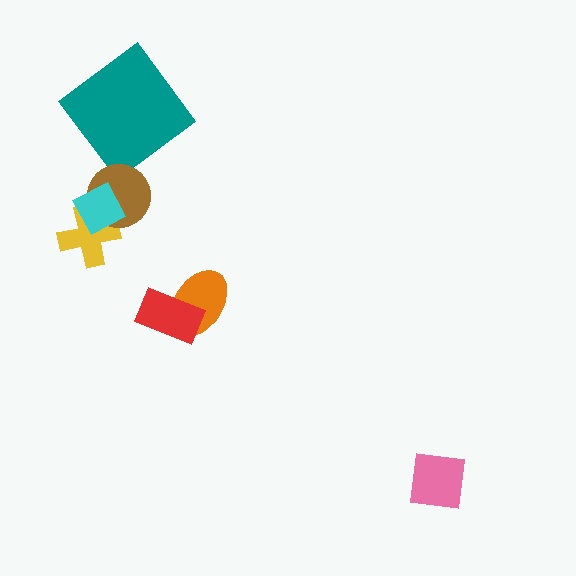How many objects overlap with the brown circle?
2 objects overlap with the brown circle.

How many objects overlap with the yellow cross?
2 objects overlap with the yellow cross.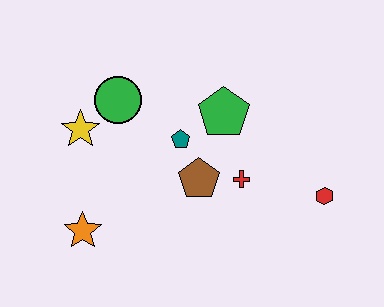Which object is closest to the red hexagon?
The red cross is closest to the red hexagon.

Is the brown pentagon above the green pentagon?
No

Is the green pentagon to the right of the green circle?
Yes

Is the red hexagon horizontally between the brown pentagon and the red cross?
No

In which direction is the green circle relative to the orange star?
The green circle is above the orange star.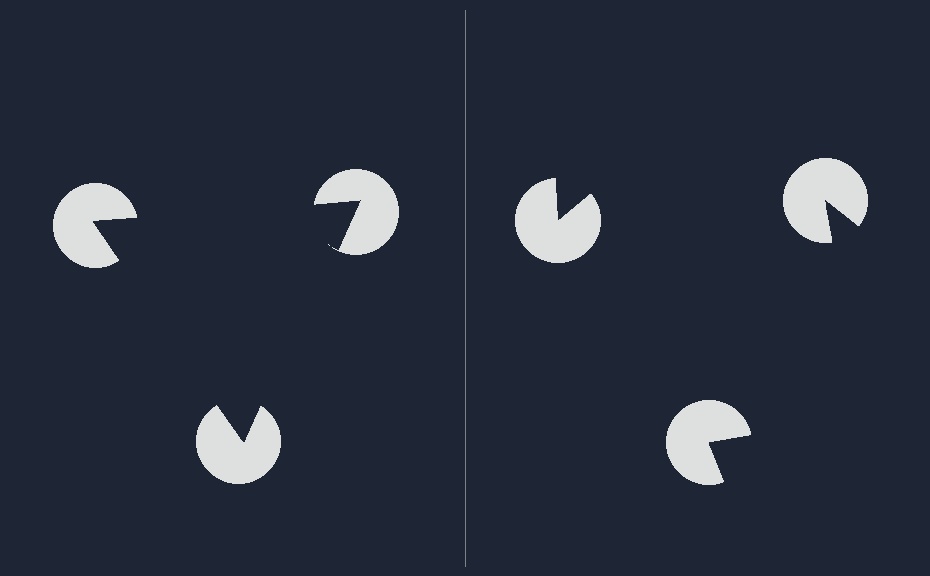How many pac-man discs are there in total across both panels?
6 — 3 on each side.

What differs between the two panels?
The pac-man discs are positioned identically on both sides; only the wedge orientations differ. On the left they align to a triangle; on the right they are misaligned.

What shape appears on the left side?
An illusory triangle.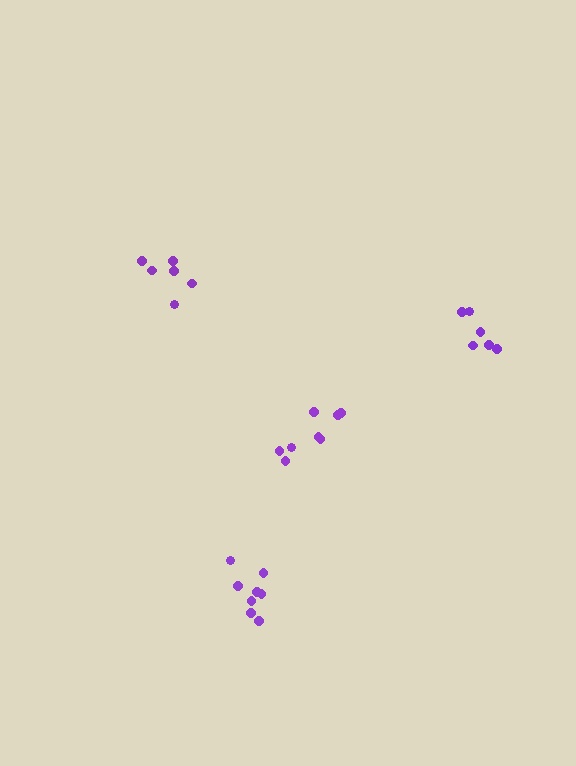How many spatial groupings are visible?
There are 4 spatial groupings.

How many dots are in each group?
Group 1: 6 dots, Group 2: 6 dots, Group 3: 8 dots, Group 4: 8 dots (28 total).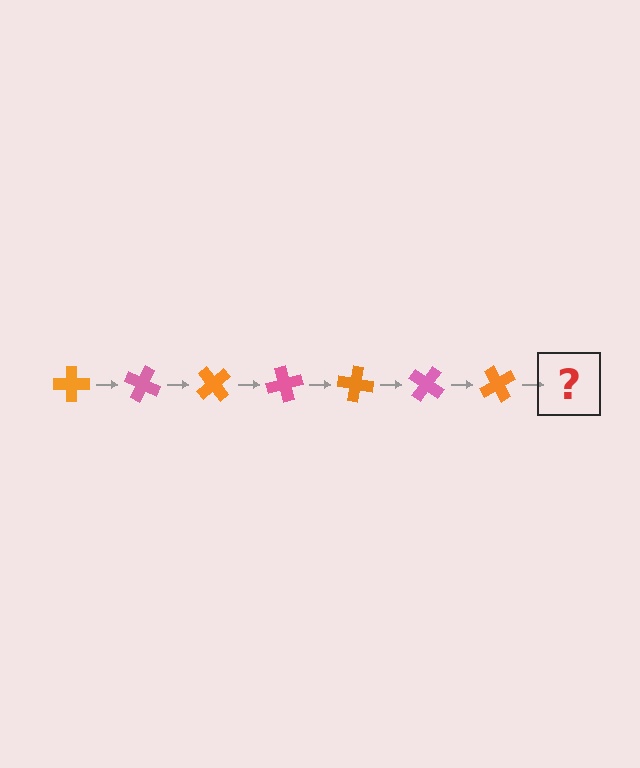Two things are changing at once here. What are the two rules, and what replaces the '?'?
The two rules are that it rotates 25 degrees each step and the color cycles through orange and pink. The '?' should be a pink cross, rotated 175 degrees from the start.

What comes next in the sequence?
The next element should be a pink cross, rotated 175 degrees from the start.